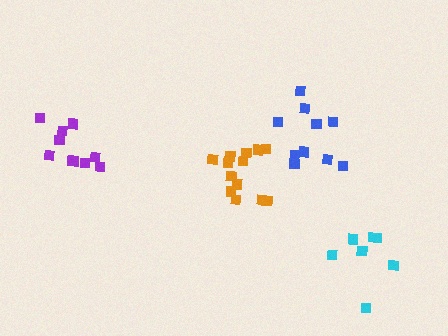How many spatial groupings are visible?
There are 4 spatial groupings.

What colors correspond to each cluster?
The clusters are colored: orange, purple, blue, cyan.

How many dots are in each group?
Group 1: 13 dots, Group 2: 10 dots, Group 3: 10 dots, Group 4: 7 dots (40 total).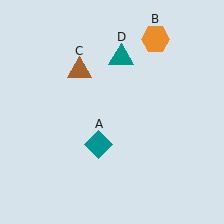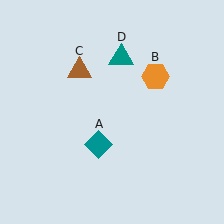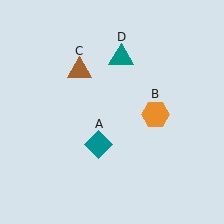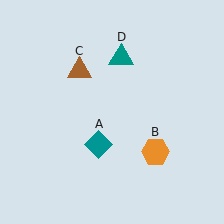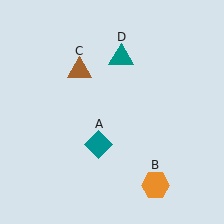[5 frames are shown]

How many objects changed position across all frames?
1 object changed position: orange hexagon (object B).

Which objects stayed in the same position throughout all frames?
Teal diamond (object A) and brown triangle (object C) and teal triangle (object D) remained stationary.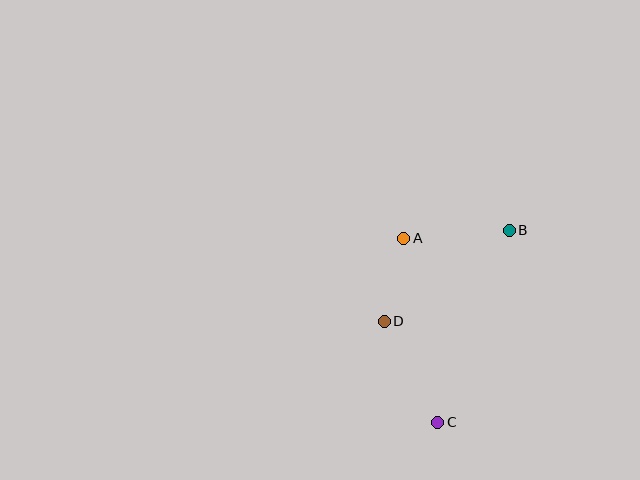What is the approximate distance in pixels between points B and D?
The distance between B and D is approximately 155 pixels.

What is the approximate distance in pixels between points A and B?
The distance between A and B is approximately 105 pixels.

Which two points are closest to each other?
Points A and D are closest to each other.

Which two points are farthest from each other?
Points B and C are farthest from each other.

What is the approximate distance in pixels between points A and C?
The distance between A and C is approximately 187 pixels.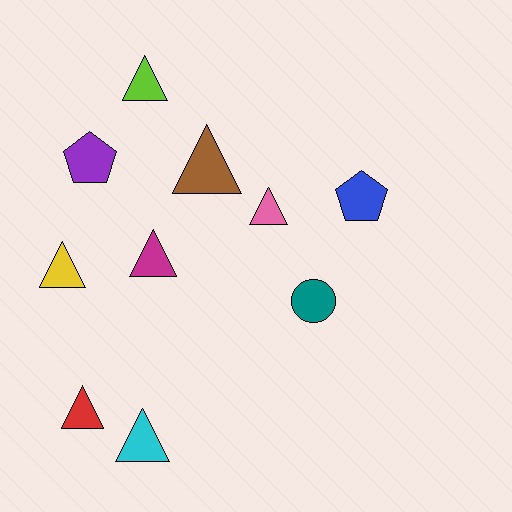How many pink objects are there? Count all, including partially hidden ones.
There is 1 pink object.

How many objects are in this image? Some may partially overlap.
There are 10 objects.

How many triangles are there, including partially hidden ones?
There are 7 triangles.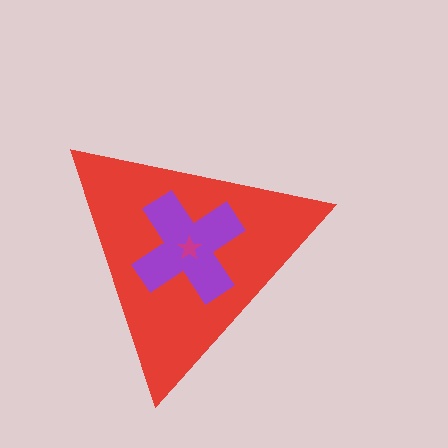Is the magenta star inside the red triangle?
Yes.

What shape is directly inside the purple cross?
The magenta star.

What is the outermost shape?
The red triangle.